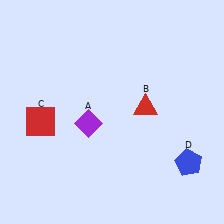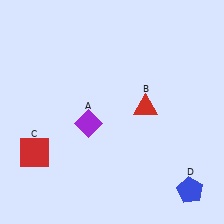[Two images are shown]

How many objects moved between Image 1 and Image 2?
2 objects moved between the two images.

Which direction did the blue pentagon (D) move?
The blue pentagon (D) moved down.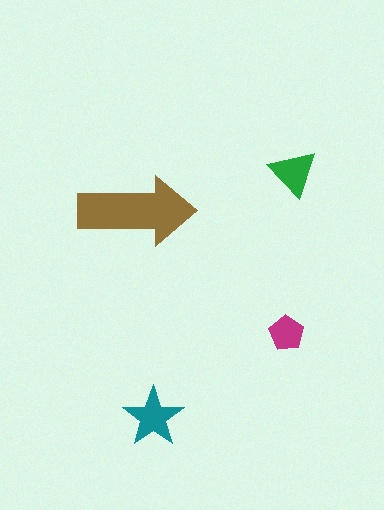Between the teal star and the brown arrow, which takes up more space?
The brown arrow.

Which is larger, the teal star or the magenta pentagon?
The teal star.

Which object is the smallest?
The magenta pentagon.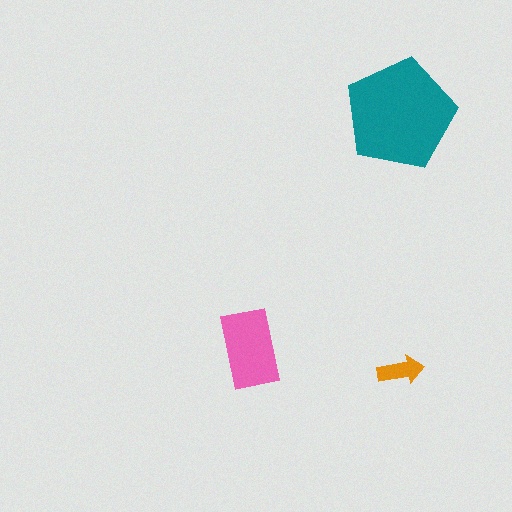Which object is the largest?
The teal pentagon.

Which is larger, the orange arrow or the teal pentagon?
The teal pentagon.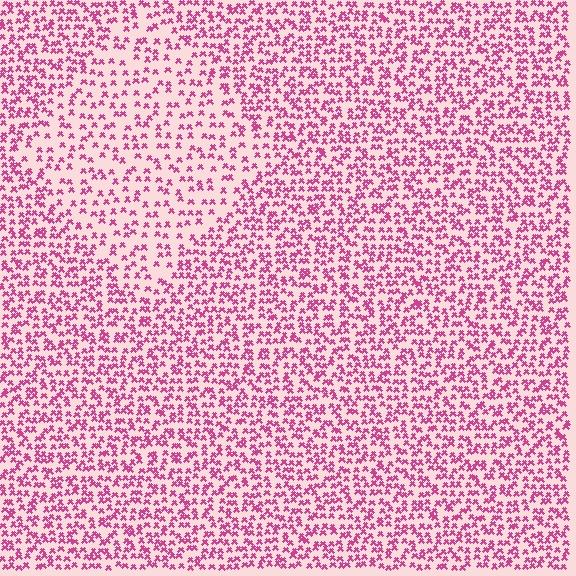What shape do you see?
I see a diamond.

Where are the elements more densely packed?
The elements are more densely packed outside the diamond boundary.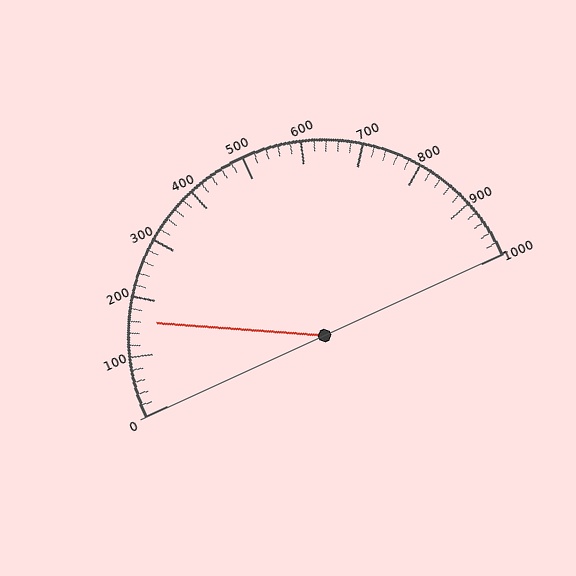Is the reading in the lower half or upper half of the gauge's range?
The reading is in the lower half of the range (0 to 1000).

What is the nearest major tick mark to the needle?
The nearest major tick mark is 200.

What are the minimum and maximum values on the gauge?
The gauge ranges from 0 to 1000.